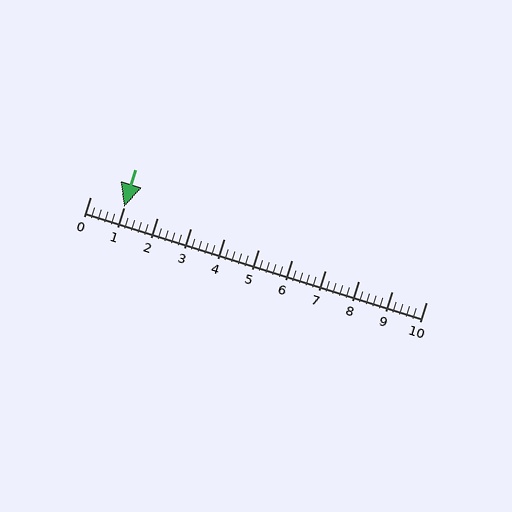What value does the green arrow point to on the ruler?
The green arrow points to approximately 1.0.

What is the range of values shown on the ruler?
The ruler shows values from 0 to 10.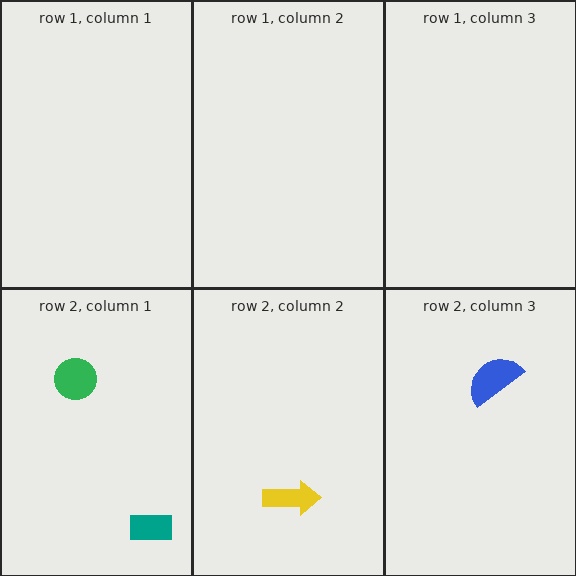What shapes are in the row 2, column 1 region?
The green circle, the teal rectangle.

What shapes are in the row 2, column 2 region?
The yellow arrow.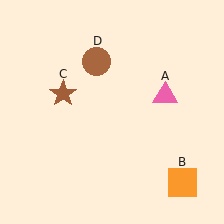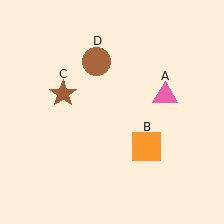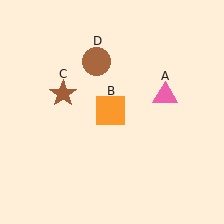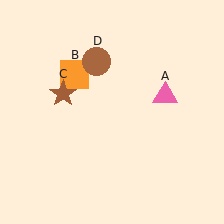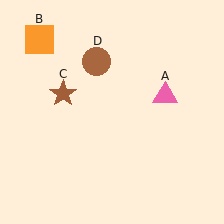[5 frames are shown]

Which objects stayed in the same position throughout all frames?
Pink triangle (object A) and brown star (object C) and brown circle (object D) remained stationary.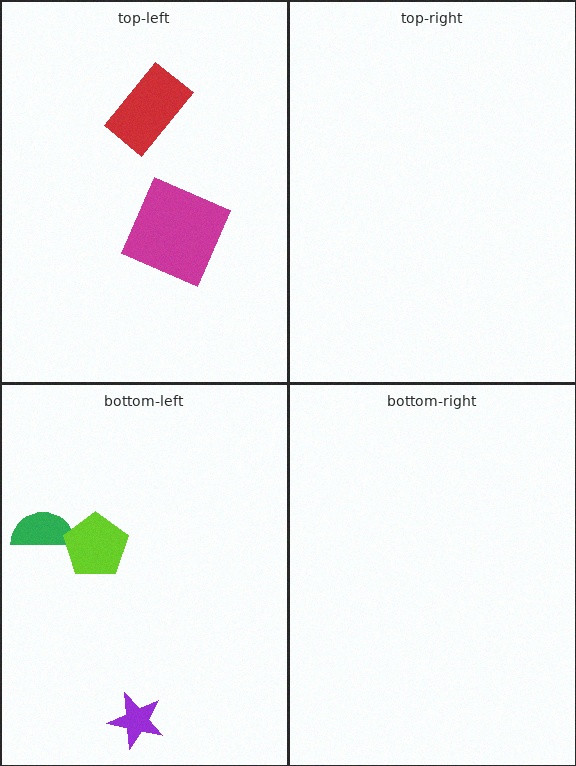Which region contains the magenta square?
The top-left region.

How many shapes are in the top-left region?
2.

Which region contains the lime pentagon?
The bottom-left region.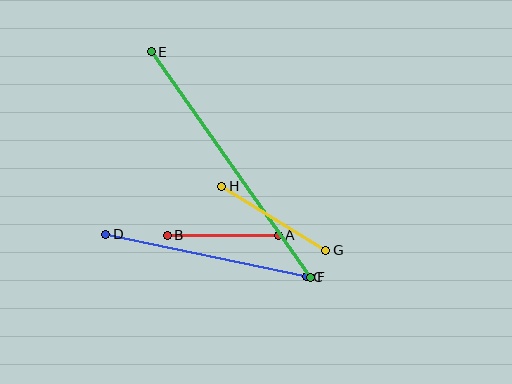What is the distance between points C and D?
The distance is approximately 205 pixels.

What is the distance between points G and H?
The distance is approximately 122 pixels.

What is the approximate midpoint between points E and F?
The midpoint is at approximately (231, 164) pixels.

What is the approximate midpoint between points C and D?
The midpoint is at approximately (206, 255) pixels.